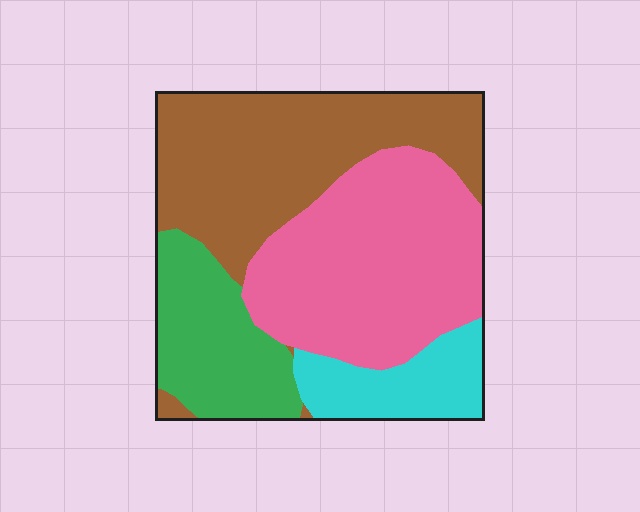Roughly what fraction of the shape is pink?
Pink covers roughly 35% of the shape.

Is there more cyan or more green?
Green.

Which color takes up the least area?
Cyan, at roughly 10%.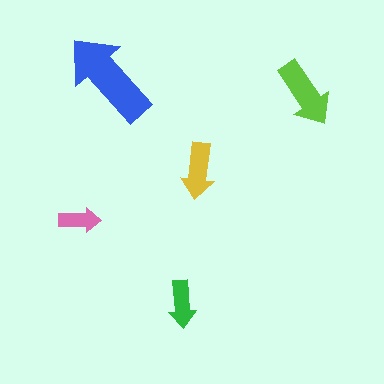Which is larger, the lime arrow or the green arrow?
The lime one.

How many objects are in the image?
There are 5 objects in the image.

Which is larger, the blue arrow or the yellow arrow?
The blue one.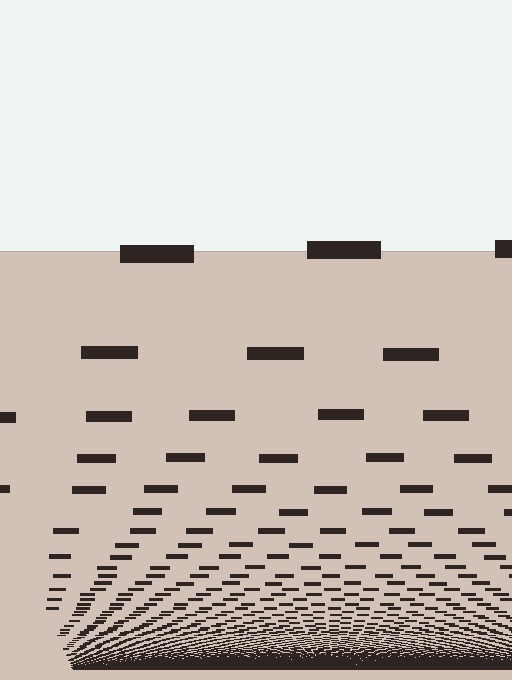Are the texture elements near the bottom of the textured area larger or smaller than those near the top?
Smaller. The gradient is inverted — elements near the bottom are smaller and denser.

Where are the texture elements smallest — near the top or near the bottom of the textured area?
Near the bottom.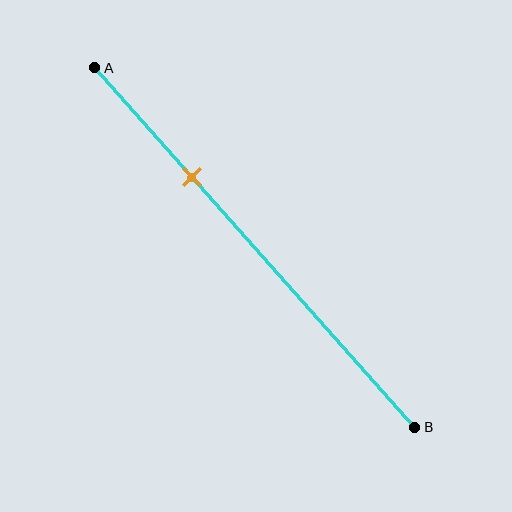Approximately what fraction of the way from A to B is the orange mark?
The orange mark is approximately 30% of the way from A to B.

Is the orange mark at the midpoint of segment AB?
No, the mark is at about 30% from A, not at the 50% midpoint.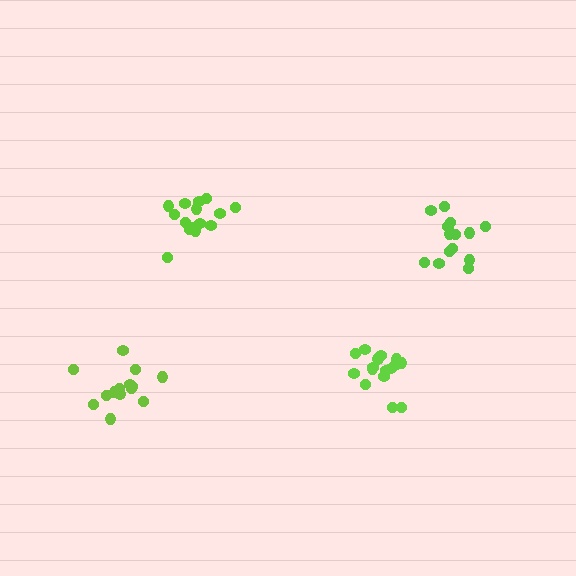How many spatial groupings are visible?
There are 4 spatial groupings.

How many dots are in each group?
Group 1: 16 dots, Group 2: 14 dots, Group 3: 15 dots, Group 4: 14 dots (59 total).